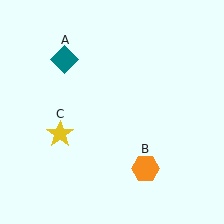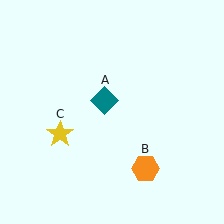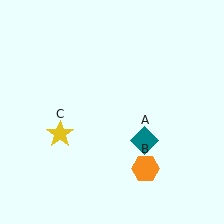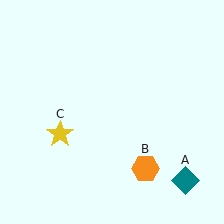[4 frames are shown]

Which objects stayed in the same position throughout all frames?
Orange hexagon (object B) and yellow star (object C) remained stationary.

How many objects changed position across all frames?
1 object changed position: teal diamond (object A).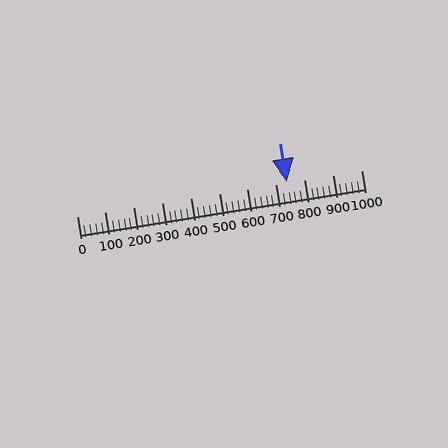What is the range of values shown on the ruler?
The ruler shows values from 0 to 1000.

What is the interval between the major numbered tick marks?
The major tick marks are spaced 100 units apart.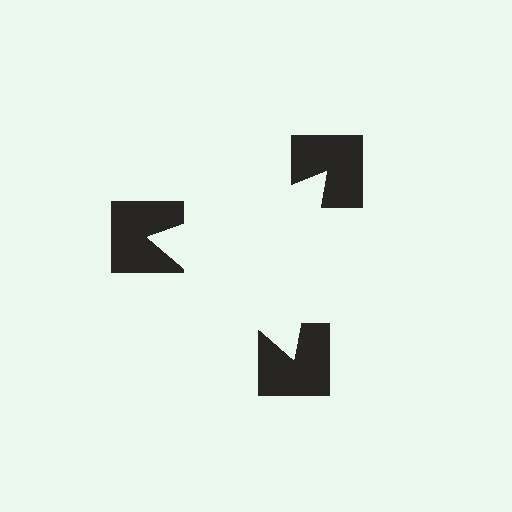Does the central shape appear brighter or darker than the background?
It typically appears slightly brighter than the background, even though no actual brightness change is drawn.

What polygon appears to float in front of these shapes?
An illusory triangle — its edges are inferred from the aligned wedge cuts in the notched squares, not physically drawn.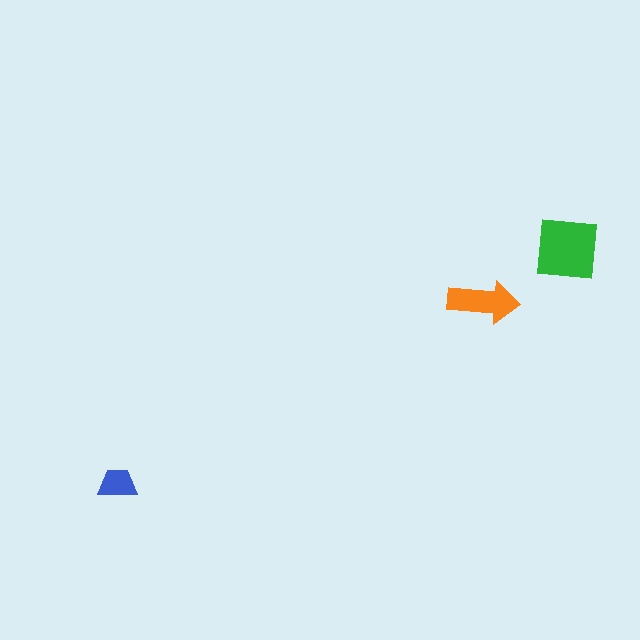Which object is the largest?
The green square.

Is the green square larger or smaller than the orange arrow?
Larger.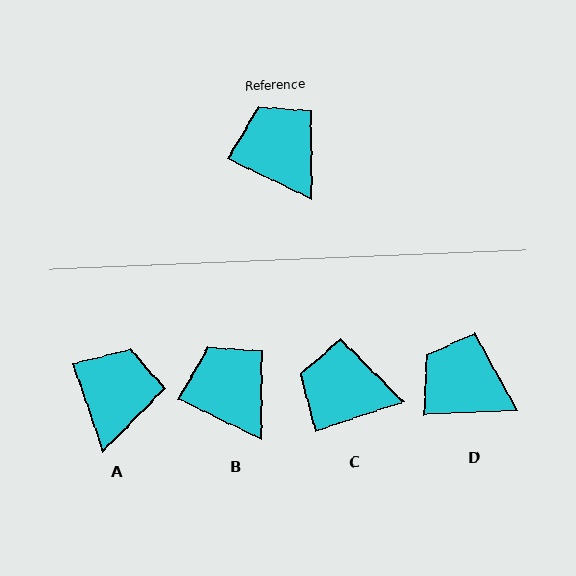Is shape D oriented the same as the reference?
No, it is off by about 29 degrees.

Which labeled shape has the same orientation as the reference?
B.